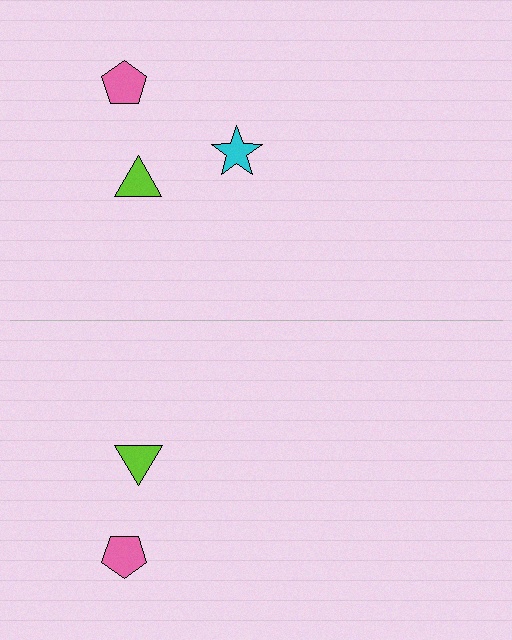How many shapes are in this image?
There are 5 shapes in this image.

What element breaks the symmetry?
A cyan star is missing from the bottom side.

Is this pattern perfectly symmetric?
No, the pattern is not perfectly symmetric. A cyan star is missing from the bottom side.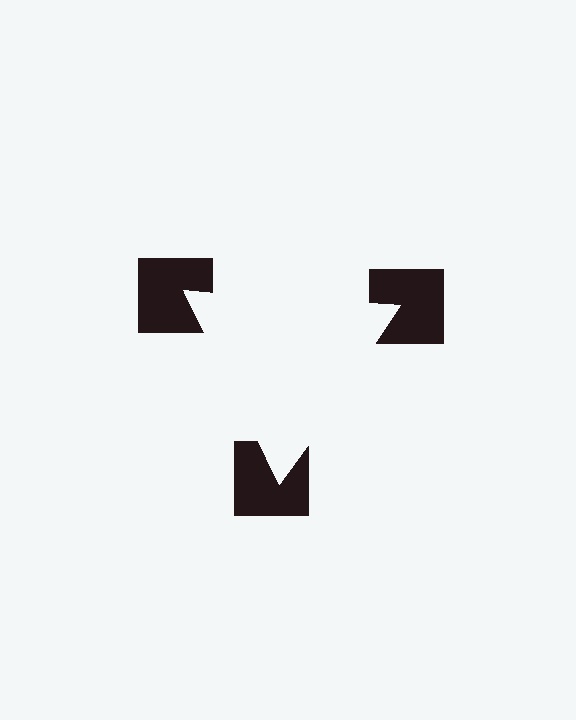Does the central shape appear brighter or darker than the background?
It typically appears slightly brighter than the background, even though no actual brightness change is drawn.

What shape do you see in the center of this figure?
An illusory triangle — its edges are inferred from the aligned wedge cuts in the notched squares, not physically drawn.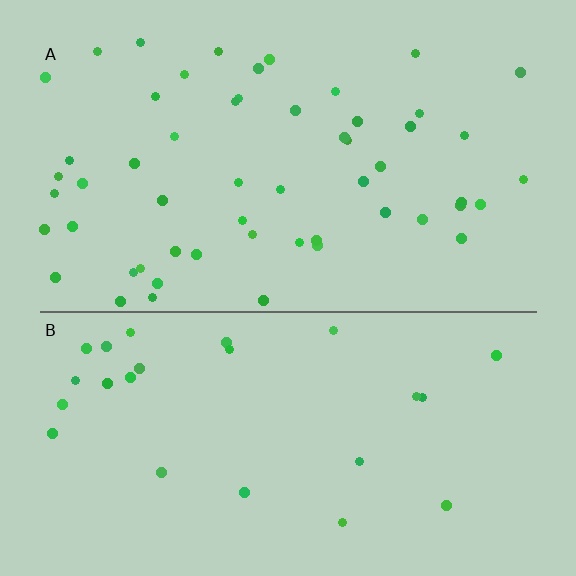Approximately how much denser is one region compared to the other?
Approximately 2.2× — region A over region B.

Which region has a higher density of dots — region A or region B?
A (the top).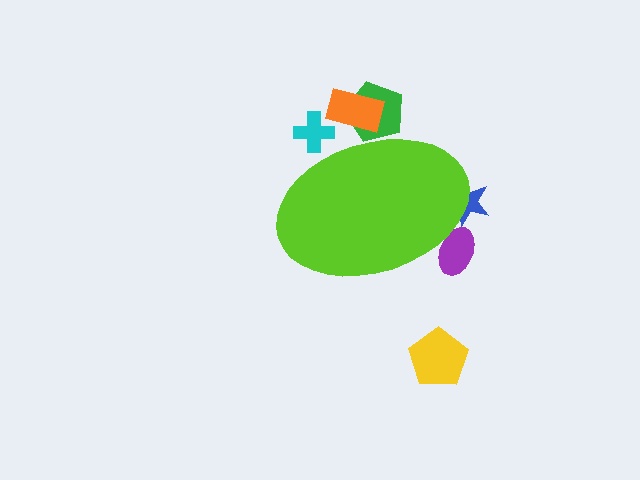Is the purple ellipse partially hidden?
Yes, the purple ellipse is partially hidden behind the lime ellipse.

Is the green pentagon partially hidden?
Yes, the green pentagon is partially hidden behind the lime ellipse.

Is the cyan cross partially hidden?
Yes, the cyan cross is partially hidden behind the lime ellipse.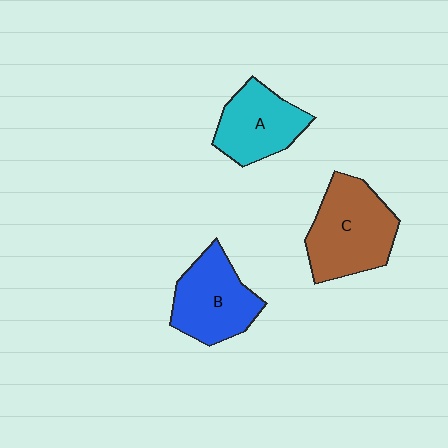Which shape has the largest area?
Shape C (brown).